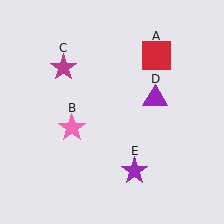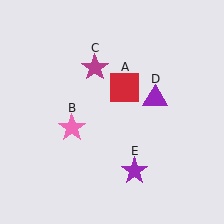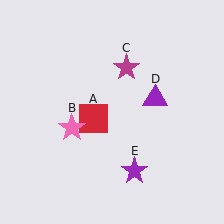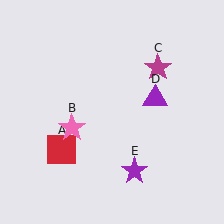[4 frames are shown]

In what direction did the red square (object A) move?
The red square (object A) moved down and to the left.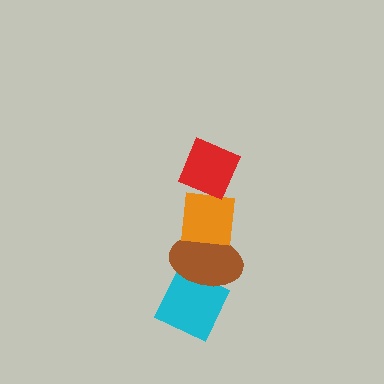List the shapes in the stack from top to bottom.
From top to bottom: the red diamond, the orange square, the brown ellipse, the cyan diamond.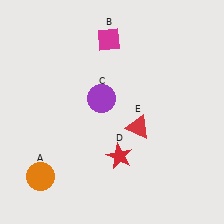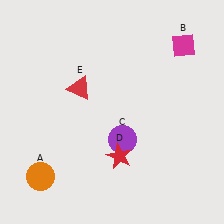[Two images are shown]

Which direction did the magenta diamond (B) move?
The magenta diamond (B) moved right.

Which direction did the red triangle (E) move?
The red triangle (E) moved left.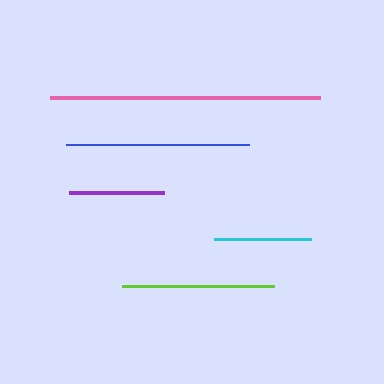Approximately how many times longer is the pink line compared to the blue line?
The pink line is approximately 1.5 times the length of the blue line.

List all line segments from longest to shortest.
From longest to shortest: pink, blue, lime, cyan, purple.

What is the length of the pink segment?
The pink segment is approximately 270 pixels long.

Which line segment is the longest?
The pink line is the longest at approximately 270 pixels.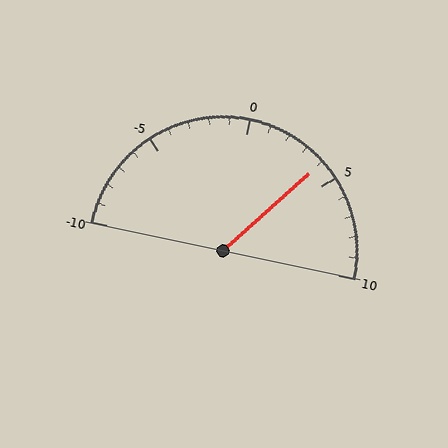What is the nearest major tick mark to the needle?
The nearest major tick mark is 5.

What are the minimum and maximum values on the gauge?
The gauge ranges from -10 to 10.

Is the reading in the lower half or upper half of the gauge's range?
The reading is in the upper half of the range (-10 to 10).